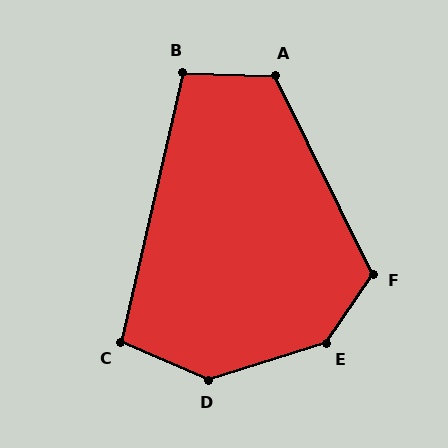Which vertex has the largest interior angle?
E, at approximately 141 degrees.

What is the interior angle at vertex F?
Approximately 120 degrees (obtuse).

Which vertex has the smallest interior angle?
C, at approximately 101 degrees.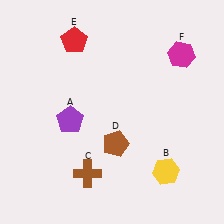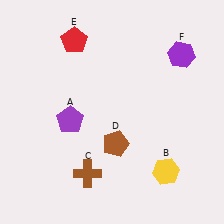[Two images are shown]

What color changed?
The hexagon (F) changed from magenta in Image 1 to purple in Image 2.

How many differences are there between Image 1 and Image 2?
There is 1 difference between the two images.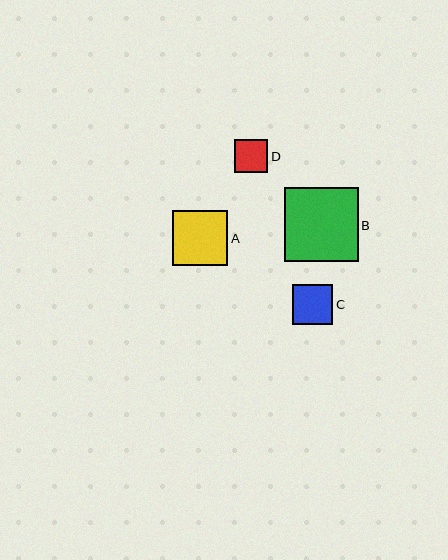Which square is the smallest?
Square D is the smallest with a size of approximately 33 pixels.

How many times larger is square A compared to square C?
Square A is approximately 1.4 times the size of square C.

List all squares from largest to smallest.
From largest to smallest: B, A, C, D.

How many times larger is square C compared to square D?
Square C is approximately 1.2 times the size of square D.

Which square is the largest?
Square B is the largest with a size of approximately 73 pixels.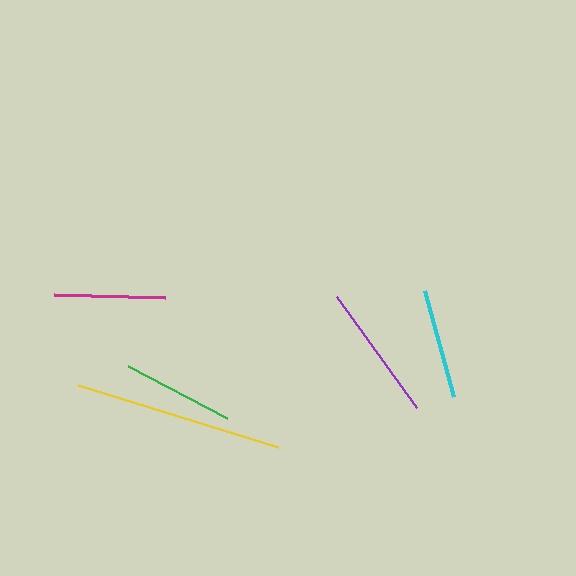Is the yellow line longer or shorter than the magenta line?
The yellow line is longer than the magenta line.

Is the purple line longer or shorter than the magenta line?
The purple line is longer than the magenta line.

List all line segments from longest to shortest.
From longest to shortest: yellow, purple, green, magenta, cyan.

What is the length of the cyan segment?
The cyan segment is approximately 110 pixels long.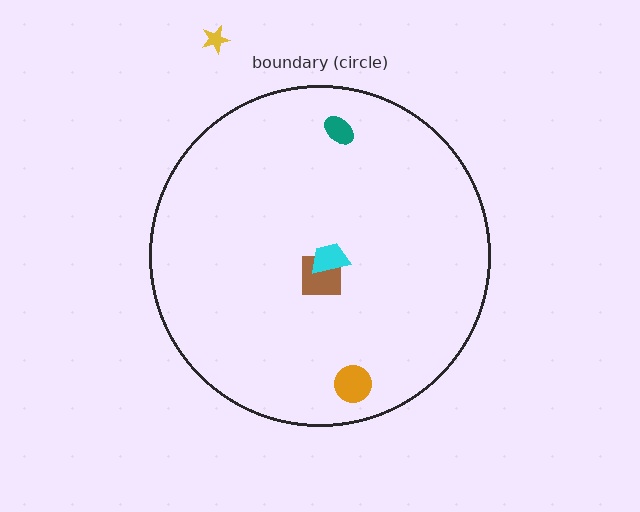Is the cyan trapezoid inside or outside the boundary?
Inside.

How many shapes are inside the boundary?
4 inside, 1 outside.